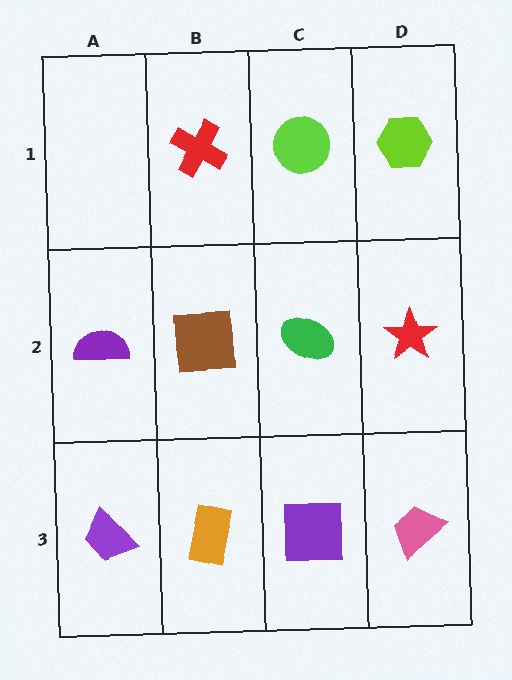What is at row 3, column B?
An orange rectangle.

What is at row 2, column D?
A red star.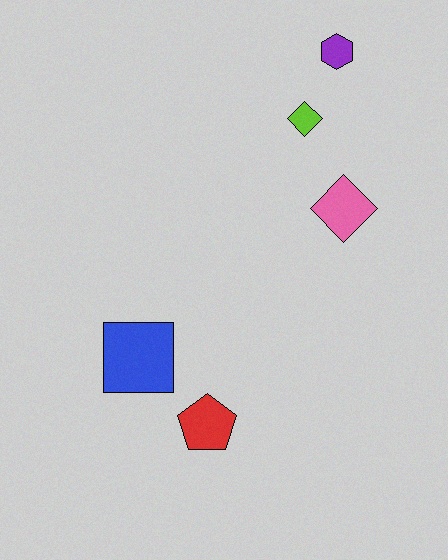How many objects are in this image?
There are 5 objects.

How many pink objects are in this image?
There is 1 pink object.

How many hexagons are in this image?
There is 1 hexagon.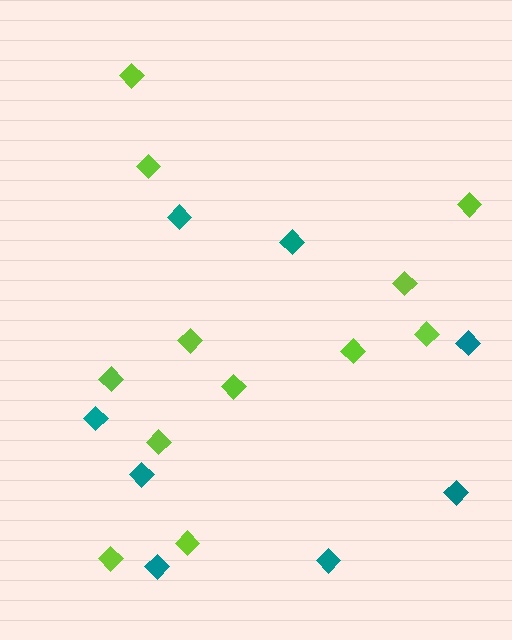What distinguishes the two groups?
There are 2 groups: one group of lime diamonds (12) and one group of teal diamonds (8).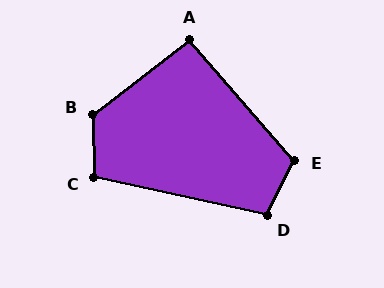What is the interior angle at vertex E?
Approximately 113 degrees (obtuse).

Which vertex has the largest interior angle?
B, at approximately 126 degrees.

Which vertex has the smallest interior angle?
A, at approximately 94 degrees.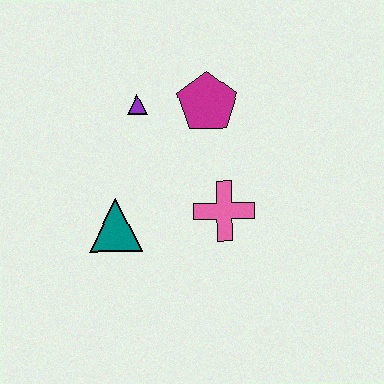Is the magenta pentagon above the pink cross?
Yes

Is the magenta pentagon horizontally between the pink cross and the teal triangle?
Yes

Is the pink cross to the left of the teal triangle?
No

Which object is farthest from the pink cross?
The purple triangle is farthest from the pink cross.